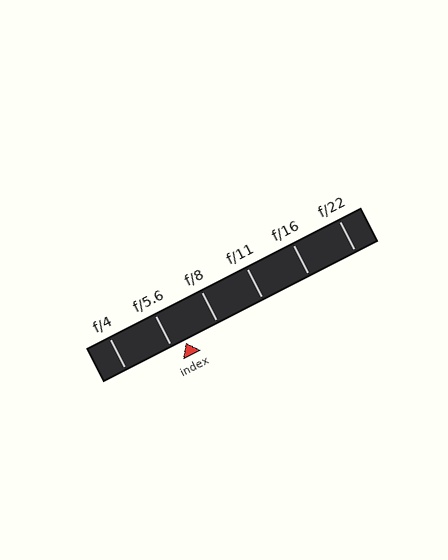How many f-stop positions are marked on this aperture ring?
There are 6 f-stop positions marked.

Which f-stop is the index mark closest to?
The index mark is closest to f/5.6.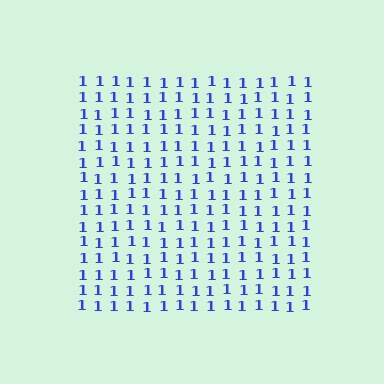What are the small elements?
The small elements are digit 1's.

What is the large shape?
The large shape is a square.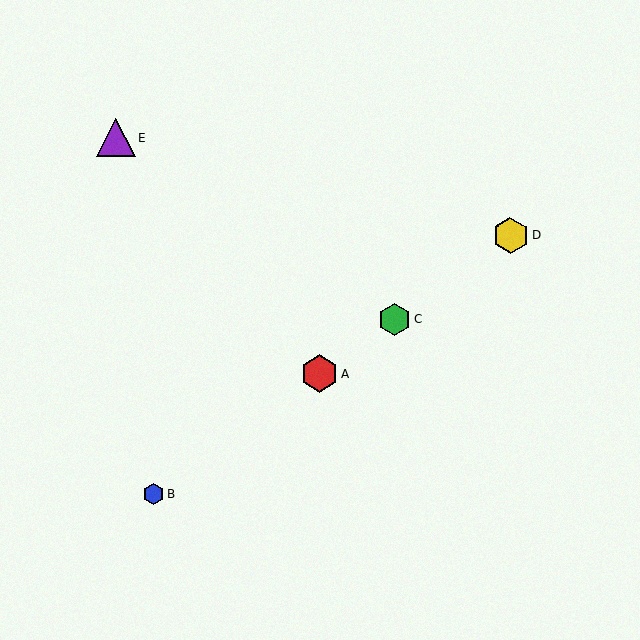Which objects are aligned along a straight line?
Objects A, B, C, D are aligned along a straight line.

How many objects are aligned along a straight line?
4 objects (A, B, C, D) are aligned along a straight line.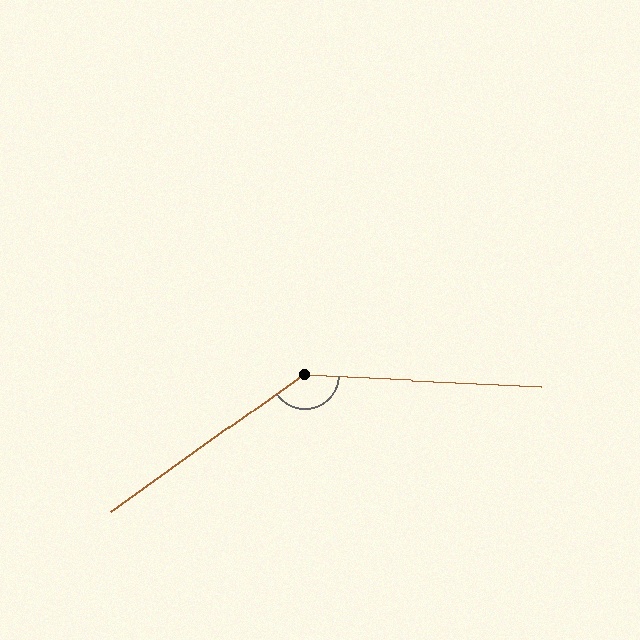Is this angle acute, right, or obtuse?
It is obtuse.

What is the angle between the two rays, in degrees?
Approximately 142 degrees.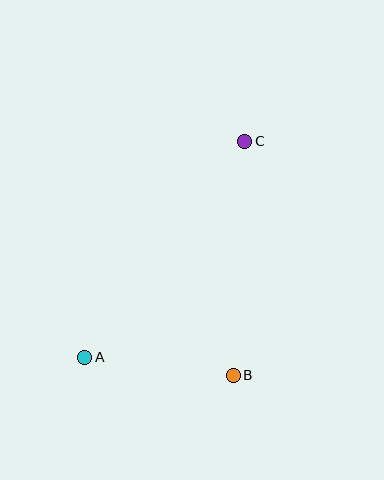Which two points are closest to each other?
Points A and B are closest to each other.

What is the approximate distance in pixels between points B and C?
The distance between B and C is approximately 234 pixels.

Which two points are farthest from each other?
Points A and C are farthest from each other.